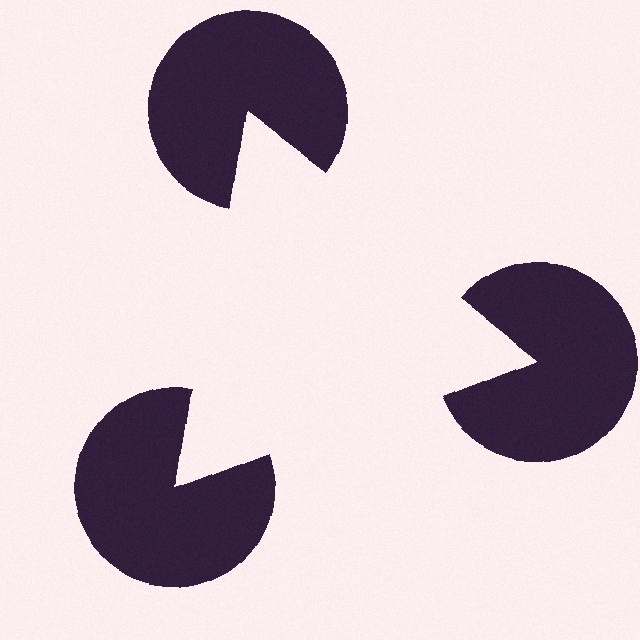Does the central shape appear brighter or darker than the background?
It typically appears slightly brighter than the background, even though no actual brightness change is drawn.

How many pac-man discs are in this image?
There are 3 — one at each vertex of the illusory triangle.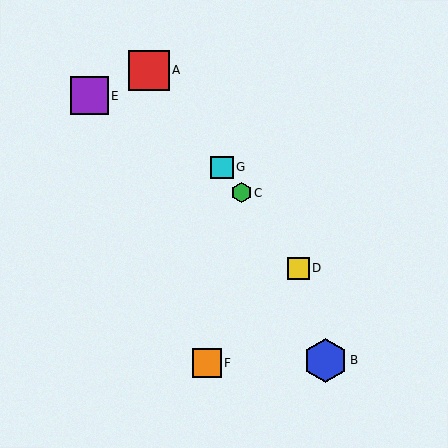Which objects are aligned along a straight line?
Objects A, C, D, G are aligned along a straight line.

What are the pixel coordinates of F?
Object F is at (207, 363).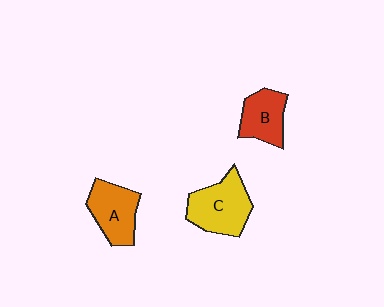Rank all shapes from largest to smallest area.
From largest to smallest: C (yellow), A (orange), B (red).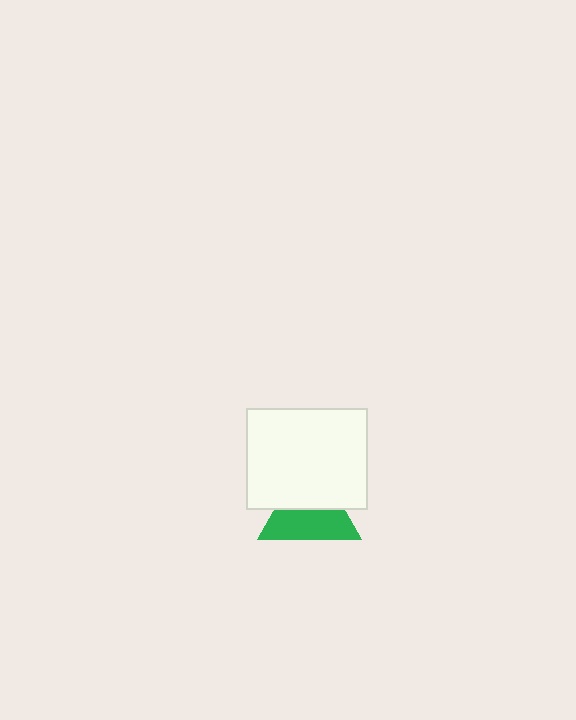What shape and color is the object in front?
The object in front is a white rectangle.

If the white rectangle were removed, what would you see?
You would see the complete green triangle.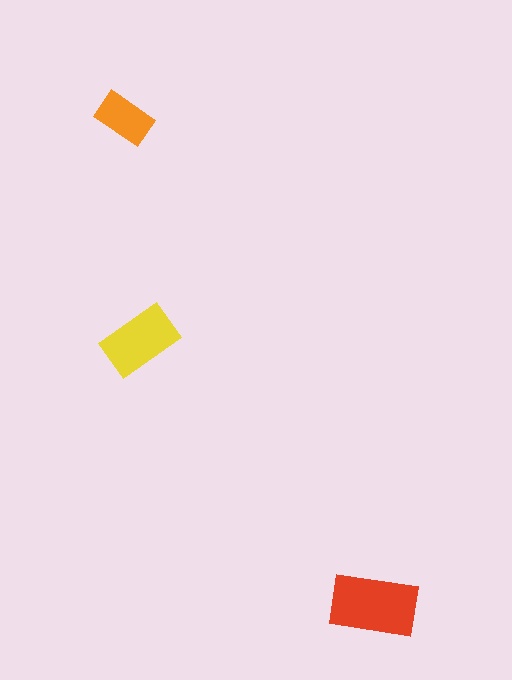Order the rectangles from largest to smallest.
the red one, the yellow one, the orange one.